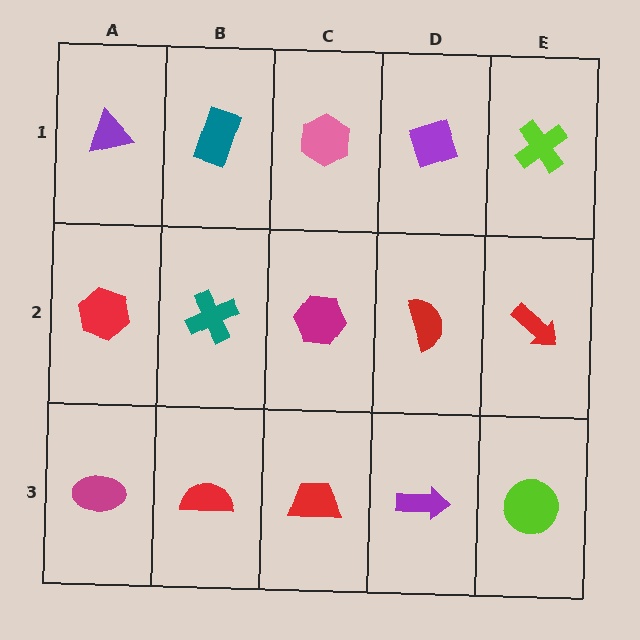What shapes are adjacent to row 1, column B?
A teal cross (row 2, column B), a purple triangle (row 1, column A), a pink hexagon (row 1, column C).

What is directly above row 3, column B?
A teal cross.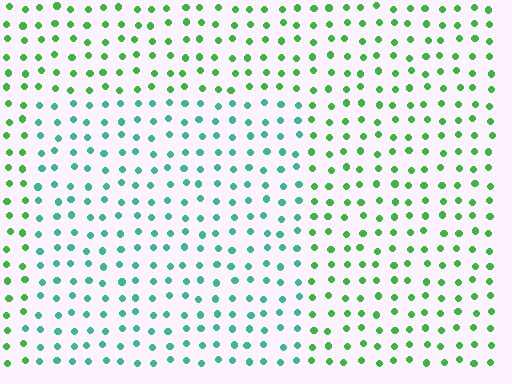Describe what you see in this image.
The image is filled with small green elements in a uniform arrangement. A rectangle-shaped region is visible where the elements are tinted to a slightly different hue, forming a subtle color boundary.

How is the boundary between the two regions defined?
The boundary is defined purely by a slight shift in hue (about 38 degrees). Spacing, size, and orientation are identical on both sides.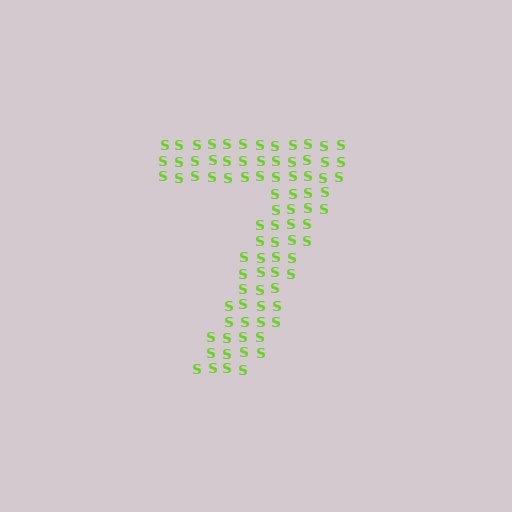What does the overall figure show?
The overall figure shows the digit 7.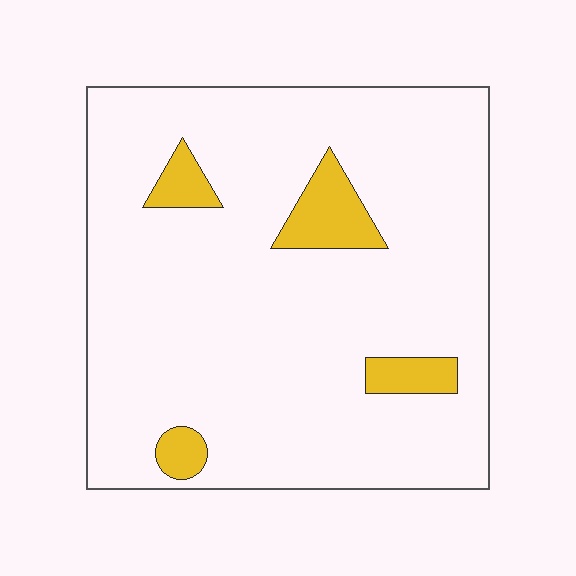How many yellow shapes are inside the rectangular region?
4.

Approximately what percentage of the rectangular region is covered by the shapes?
Approximately 10%.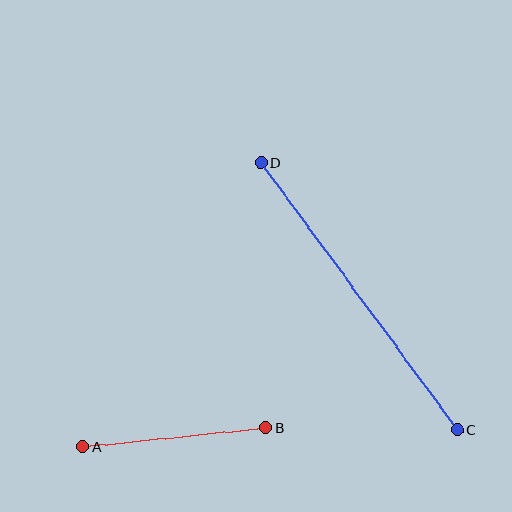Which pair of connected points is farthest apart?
Points C and D are farthest apart.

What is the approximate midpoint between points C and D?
The midpoint is at approximately (359, 296) pixels.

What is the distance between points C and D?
The distance is approximately 331 pixels.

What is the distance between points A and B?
The distance is approximately 184 pixels.